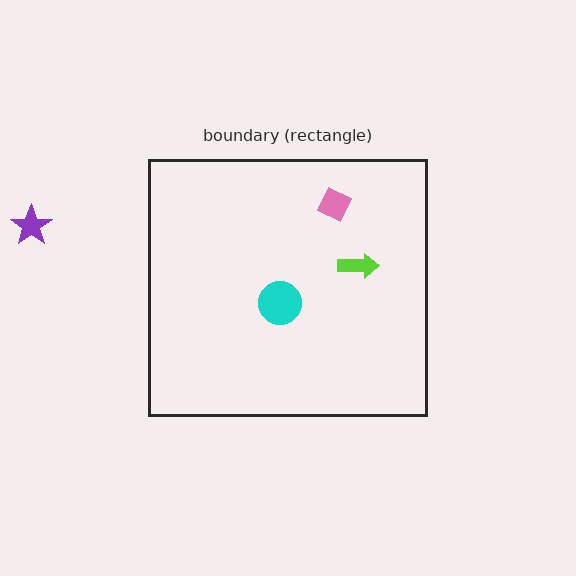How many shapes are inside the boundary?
3 inside, 1 outside.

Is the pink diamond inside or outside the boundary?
Inside.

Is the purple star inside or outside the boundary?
Outside.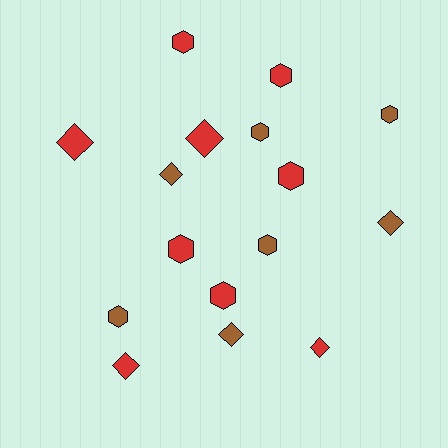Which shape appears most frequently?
Hexagon, with 9 objects.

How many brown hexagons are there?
There are 4 brown hexagons.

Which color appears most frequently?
Red, with 9 objects.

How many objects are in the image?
There are 16 objects.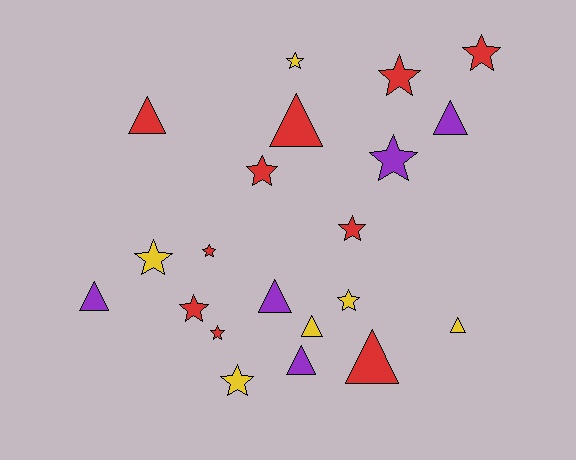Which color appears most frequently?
Red, with 10 objects.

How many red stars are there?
There are 7 red stars.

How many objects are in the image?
There are 21 objects.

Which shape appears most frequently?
Star, with 12 objects.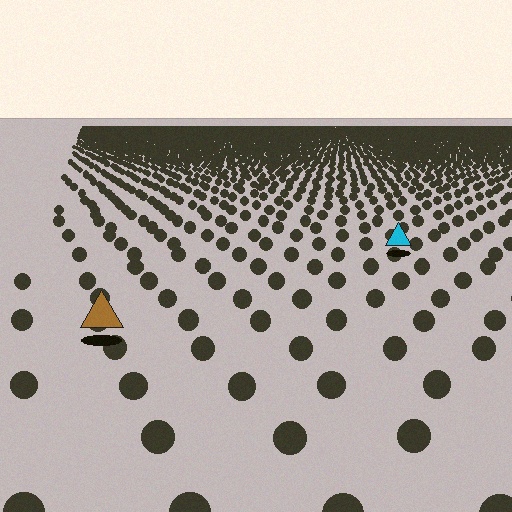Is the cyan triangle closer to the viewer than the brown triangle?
No. The brown triangle is closer — you can tell from the texture gradient: the ground texture is coarser near it.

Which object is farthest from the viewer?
The cyan triangle is farthest from the viewer. It appears smaller and the ground texture around it is denser.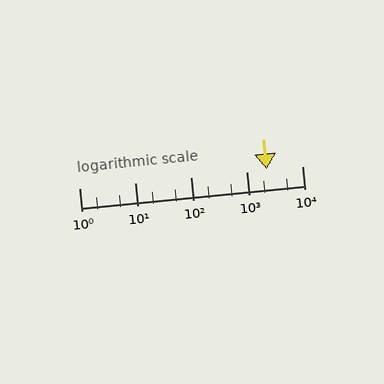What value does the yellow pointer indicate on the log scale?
The pointer indicates approximately 2300.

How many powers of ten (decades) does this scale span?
The scale spans 4 decades, from 1 to 10000.